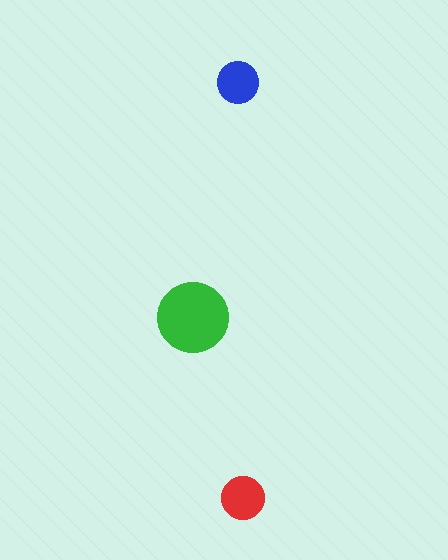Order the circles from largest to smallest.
the green one, the red one, the blue one.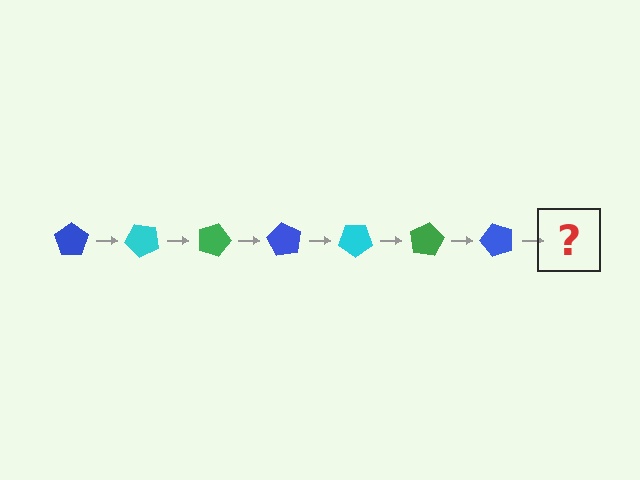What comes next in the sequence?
The next element should be a cyan pentagon, rotated 315 degrees from the start.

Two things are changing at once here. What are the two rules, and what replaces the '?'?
The two rules are that it rotates 45 degrees each step and the color cycles through blue, cyan, and green. The '?' should be a cyan pentagon, rotated 315 degrees from the start.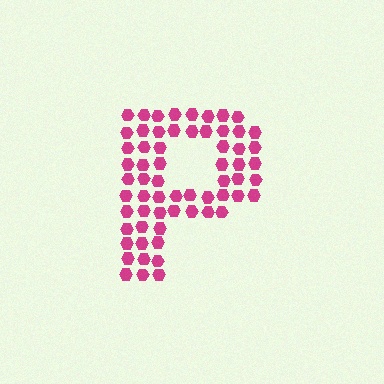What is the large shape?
The large shape is the letter P.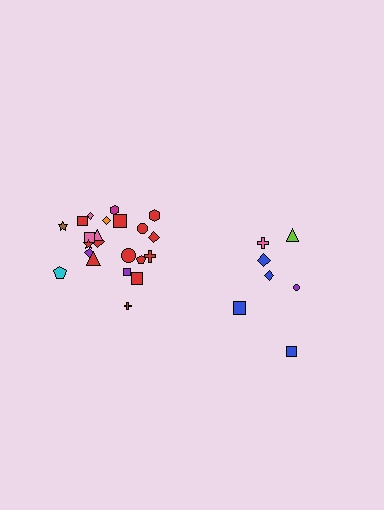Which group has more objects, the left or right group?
The left group.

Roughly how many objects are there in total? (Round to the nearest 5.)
Roughly 30 objects in total.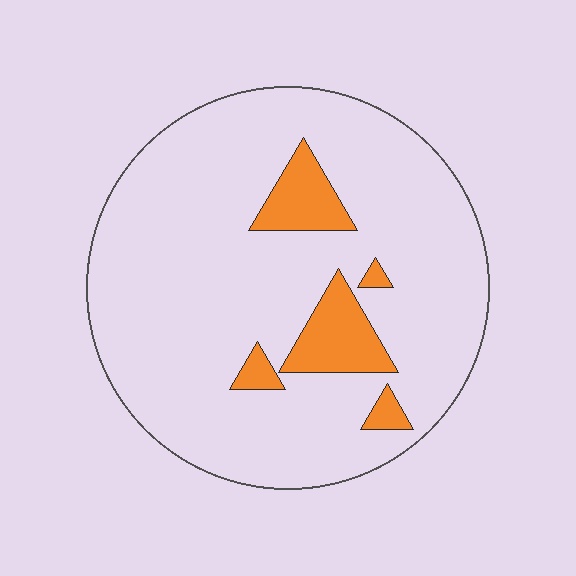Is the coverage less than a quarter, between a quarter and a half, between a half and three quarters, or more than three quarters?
Less than a quarter.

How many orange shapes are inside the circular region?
5.